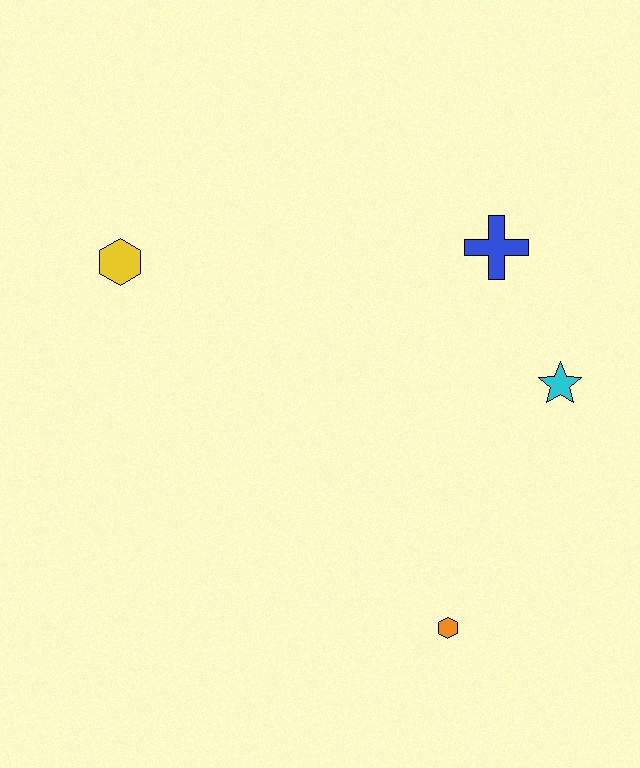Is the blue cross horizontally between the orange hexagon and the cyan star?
Yes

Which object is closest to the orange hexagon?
The cyan star is closest to the orange hexagon.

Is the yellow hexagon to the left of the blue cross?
Yes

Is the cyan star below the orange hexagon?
No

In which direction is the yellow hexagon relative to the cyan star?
The yellow hexagon is to the left of the cyan star.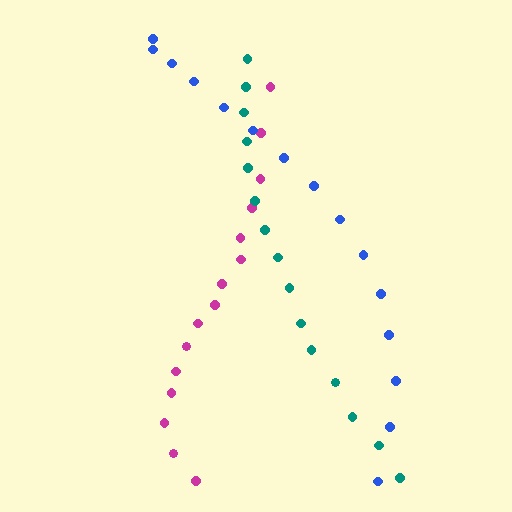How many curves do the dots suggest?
There are 3 distinct paths.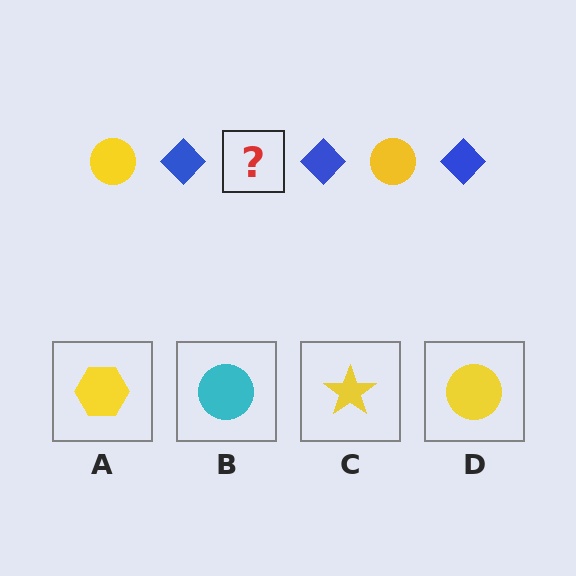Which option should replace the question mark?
Option D.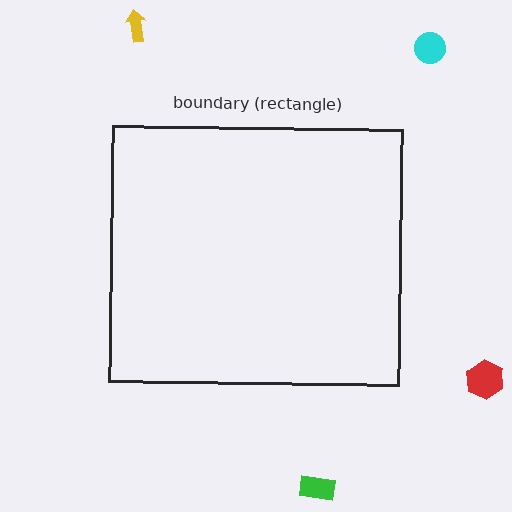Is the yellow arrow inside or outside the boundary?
Outside.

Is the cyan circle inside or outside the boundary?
Outside.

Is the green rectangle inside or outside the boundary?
Outside.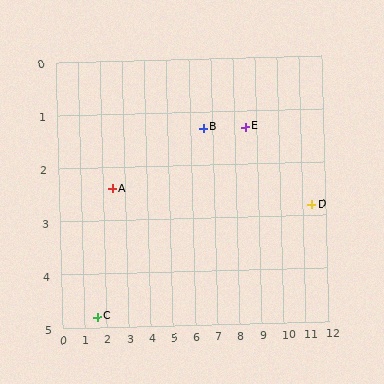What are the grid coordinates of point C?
Point C is at approximately (1.6, 4.8).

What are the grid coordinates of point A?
Point A is at approximately (2.4, 2.4).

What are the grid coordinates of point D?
Point D is at approximately (11.4, 2.8).